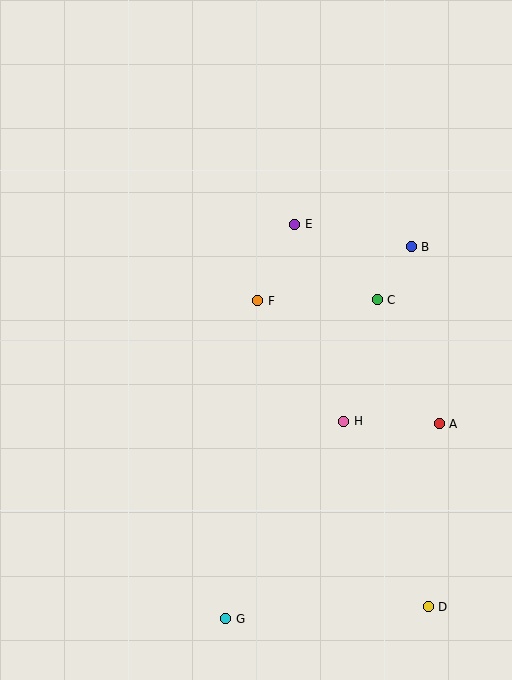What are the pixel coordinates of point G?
Point G is at (226, 619).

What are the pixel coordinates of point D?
Point D is at (428, 607).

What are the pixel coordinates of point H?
Point H is at (344, 421).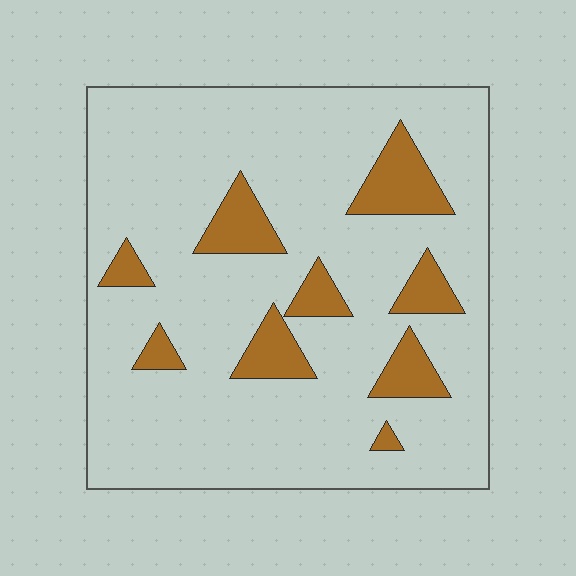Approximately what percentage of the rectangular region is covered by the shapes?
Approximately 15%.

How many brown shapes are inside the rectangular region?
9.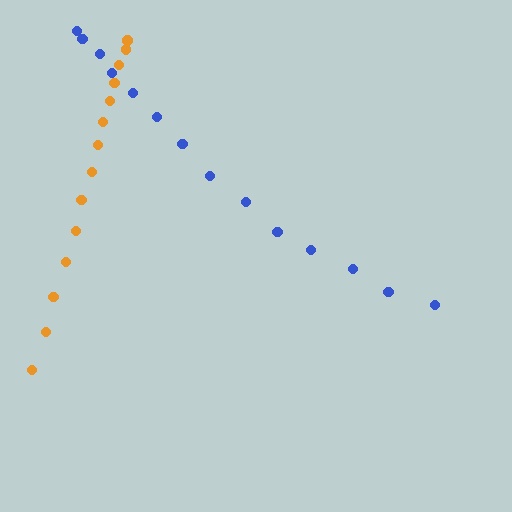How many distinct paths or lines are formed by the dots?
There are 2 distinct paths.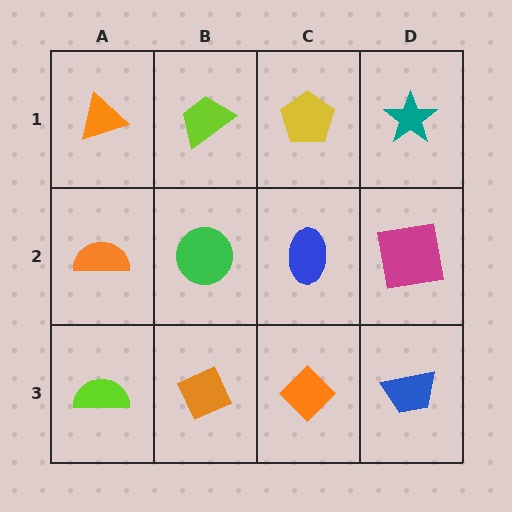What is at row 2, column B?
A green circle.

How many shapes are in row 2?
4 shapes.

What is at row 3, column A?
A lime semicircle.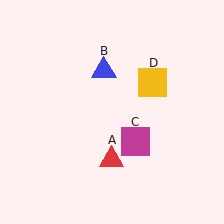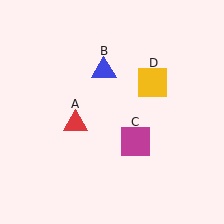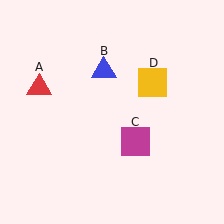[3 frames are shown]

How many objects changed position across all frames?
1 object changed position: red triangle (object A).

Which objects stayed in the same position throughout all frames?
Blue triangle (object B) and magenta square (object C) and yellow square (object D) remained stationary.